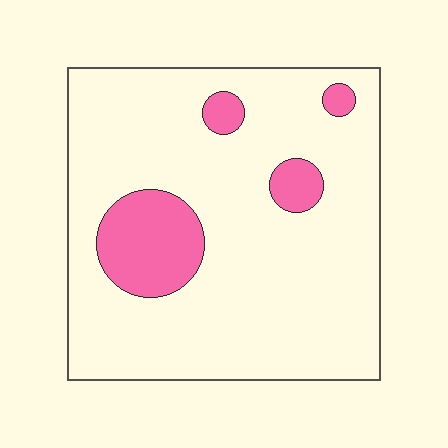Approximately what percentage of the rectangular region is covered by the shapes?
Approximately 15%.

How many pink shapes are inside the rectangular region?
4.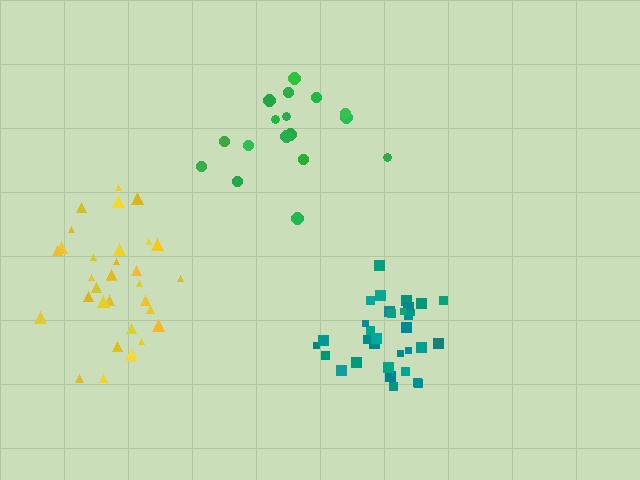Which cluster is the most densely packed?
Teal.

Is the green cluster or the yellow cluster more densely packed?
Yellow.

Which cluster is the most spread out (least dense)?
Green.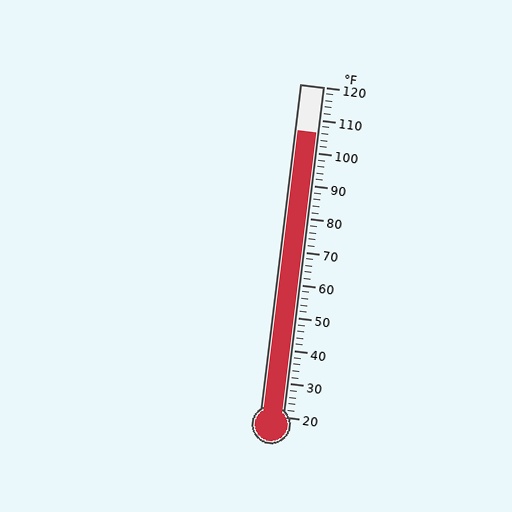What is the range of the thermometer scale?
The thermometer scale ranges from 20°F to 120°F.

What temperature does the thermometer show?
The thermometer shows approximately 106°F.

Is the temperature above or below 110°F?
The temperature is below 110°F.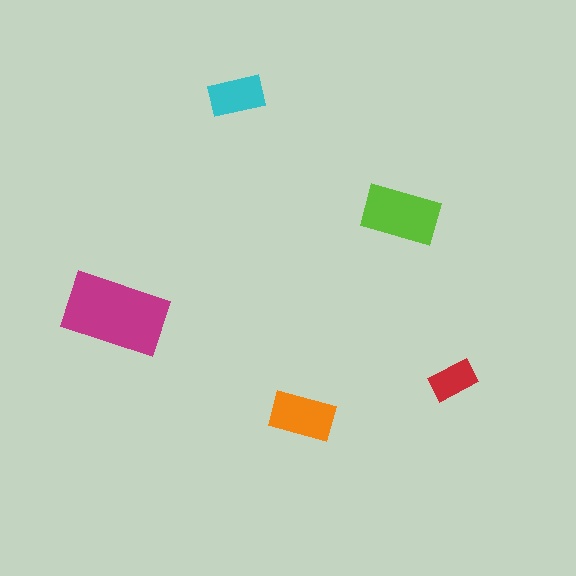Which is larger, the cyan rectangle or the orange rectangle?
The orange one.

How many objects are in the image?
There are 5 objects in the image.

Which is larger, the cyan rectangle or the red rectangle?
The cyan one.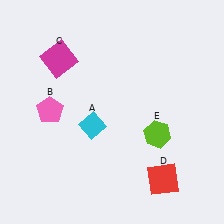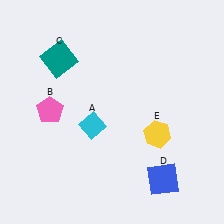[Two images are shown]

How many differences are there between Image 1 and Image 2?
There are 3 differences between the two images.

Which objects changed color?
C changed from magenta to teal. D changed from red to blue. E changed from lime to yellow.